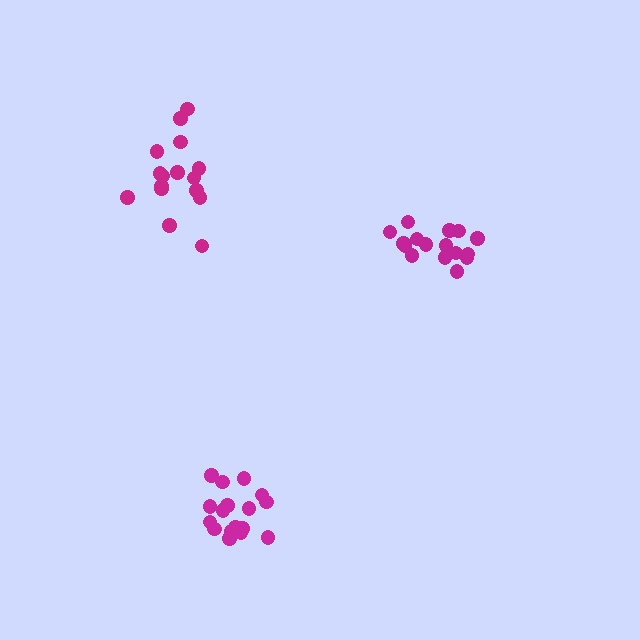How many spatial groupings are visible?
There are 3 spatial groupings.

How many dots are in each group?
Group 1: 17 dots, Group 2: 18 dots, Group 3: 16 dots (51 total).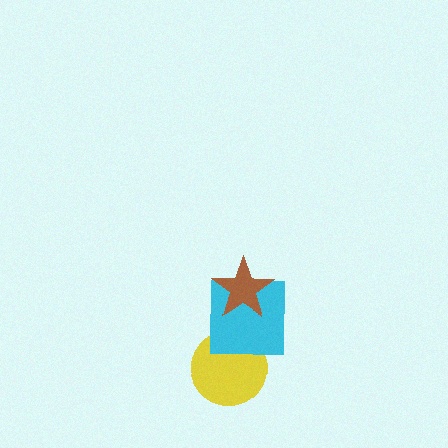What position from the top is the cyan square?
The cyan square is 2nd from the top.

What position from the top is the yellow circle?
The yellow circle is 3rd from the top.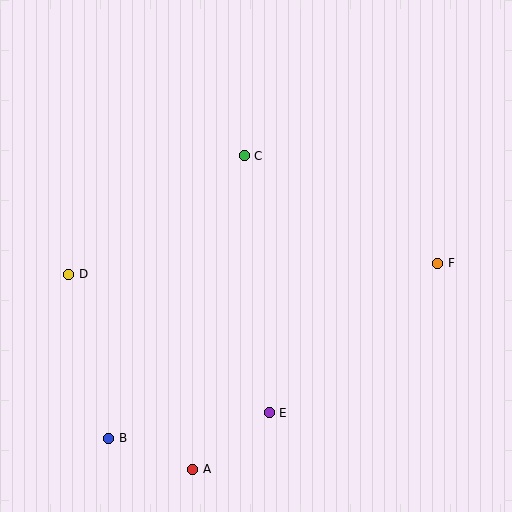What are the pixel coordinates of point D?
Point D is at (69, 274).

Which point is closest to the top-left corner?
Point D is closest to the top-left corner.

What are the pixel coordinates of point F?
Point F is at (438, 263).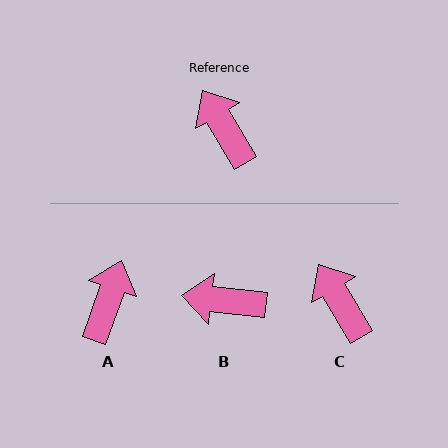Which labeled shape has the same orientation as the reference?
C.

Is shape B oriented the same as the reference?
No, it is off by about 53 degrees.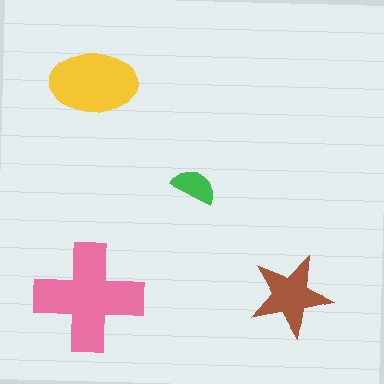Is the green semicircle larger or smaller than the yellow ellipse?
Smaller.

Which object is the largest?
The pink cross.